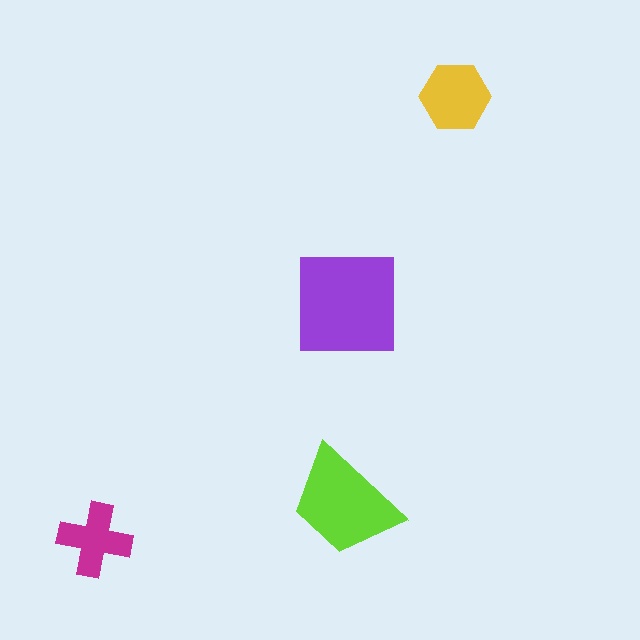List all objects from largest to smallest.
The purple square, the lime trapezoid, the yellow hexagon, the magenta cross.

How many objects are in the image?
There are 4 objects in the image.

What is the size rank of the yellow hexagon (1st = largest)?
3rd.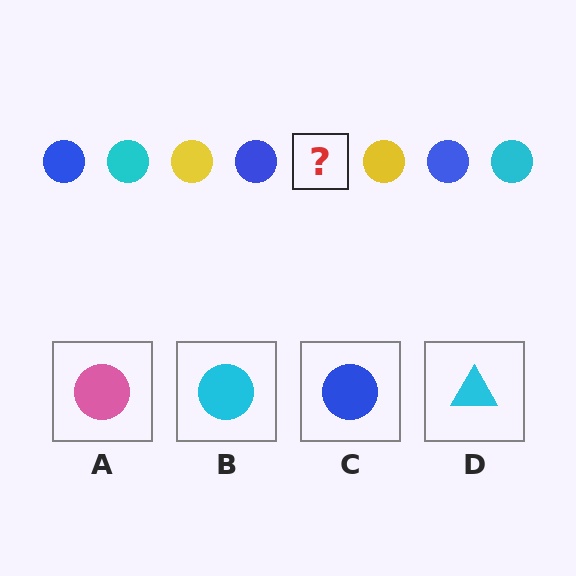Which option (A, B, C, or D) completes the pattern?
B.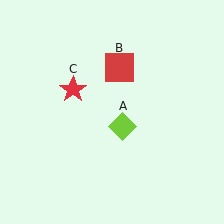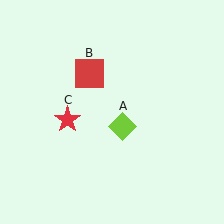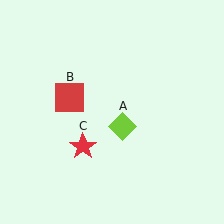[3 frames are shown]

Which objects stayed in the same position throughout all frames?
Lime diamond (object A) remained stationary.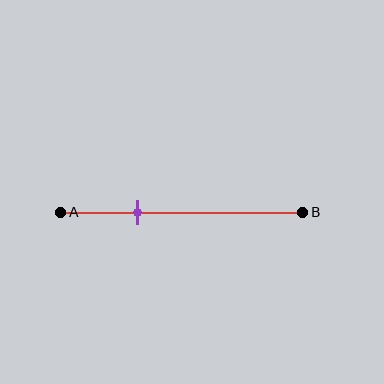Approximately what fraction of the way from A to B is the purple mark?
The purple mark is approximately 30% of the way from A to B.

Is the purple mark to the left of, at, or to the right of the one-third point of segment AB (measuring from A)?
The purple mark is approximately at the one-third point of segment AB.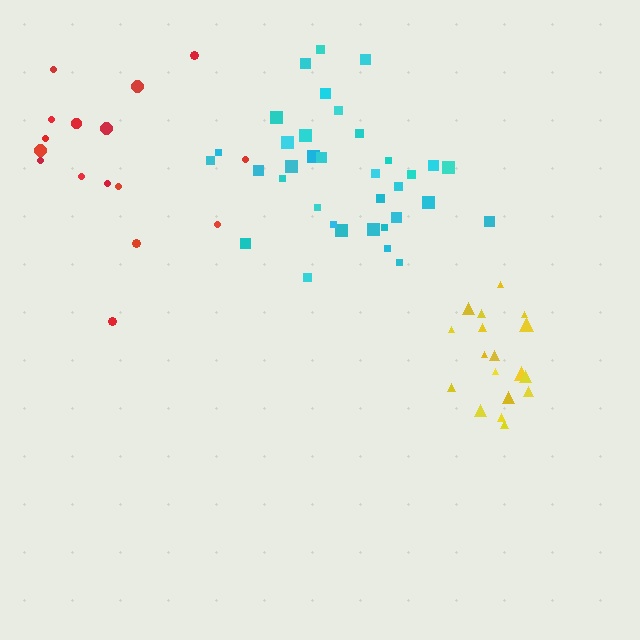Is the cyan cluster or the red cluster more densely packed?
Cyan.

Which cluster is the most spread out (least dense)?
Red.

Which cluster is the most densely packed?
Yellow.